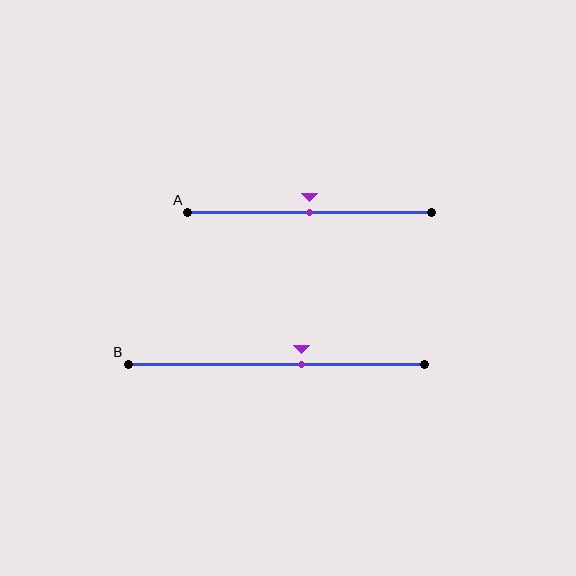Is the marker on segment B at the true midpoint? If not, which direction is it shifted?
No, the marker on segment B is shifted to the right by about 8% of the segment length.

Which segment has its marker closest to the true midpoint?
Segment A has its marker closest to the true midpoint.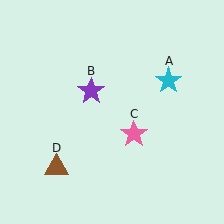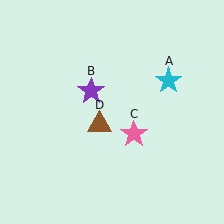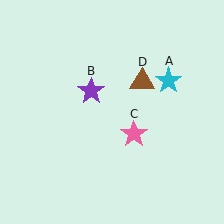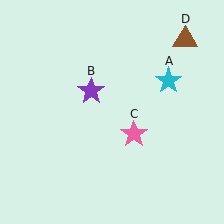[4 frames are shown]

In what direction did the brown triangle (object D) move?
The brown triangle (object D) moved up and to the right.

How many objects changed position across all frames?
1 object changed position: brown triangle (object D).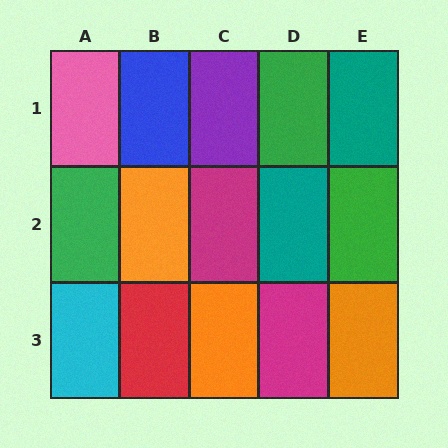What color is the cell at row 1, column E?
Teal.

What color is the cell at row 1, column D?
Green.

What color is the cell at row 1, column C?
Purple.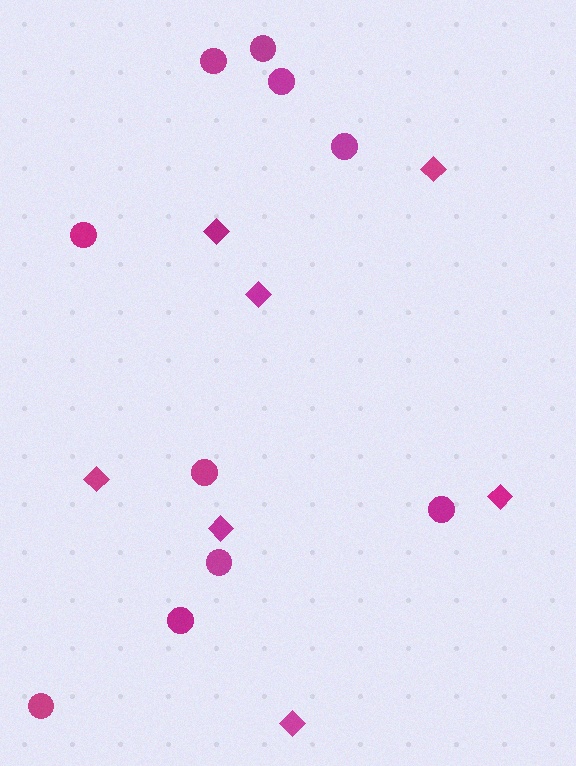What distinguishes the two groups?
There are 2 groups: one group of diamonds (7) and one group of circles (10).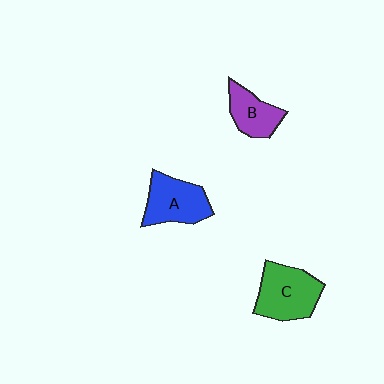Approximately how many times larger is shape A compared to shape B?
Approximately 1.3 times.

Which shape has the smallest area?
Shape B (purple).